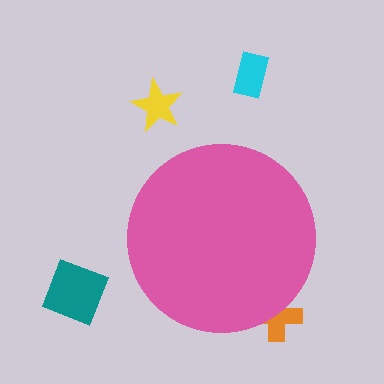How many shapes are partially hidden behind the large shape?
1 shape is partially hidden.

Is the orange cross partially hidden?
Yes, the orange cross is partially hidden behind the pink circle.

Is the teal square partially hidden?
No, the teal square is fully visible.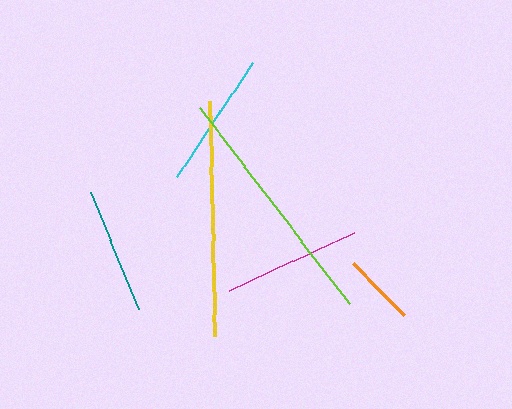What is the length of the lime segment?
The lime segment is approximately 246 pixels long.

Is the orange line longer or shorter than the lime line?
The lime line is longer than the orange line.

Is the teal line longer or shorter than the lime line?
The lime line is longer than the teal line.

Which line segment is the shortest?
The orange line is the shortest at approximately 72 pixels.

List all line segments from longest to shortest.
From longest to shortest: lime, yellow, cyan, magenta, teal, orange.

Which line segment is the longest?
The lime line is the longest at approximately 246 pixels.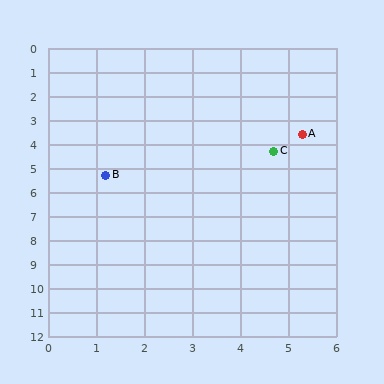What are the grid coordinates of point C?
Point C is at approximately (4.7, 4.3).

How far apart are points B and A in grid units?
Points B and A are about 4.4 grid units apart.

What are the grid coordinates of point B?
Point B is at approximately (1.2, 5.3).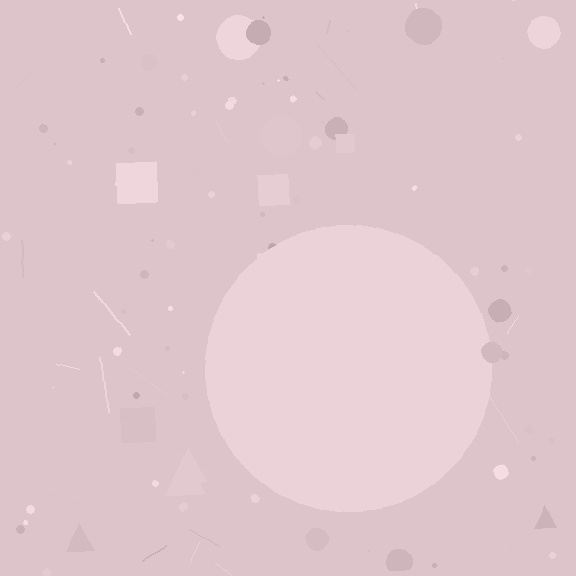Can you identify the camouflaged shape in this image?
The camouflaged shape is a circle.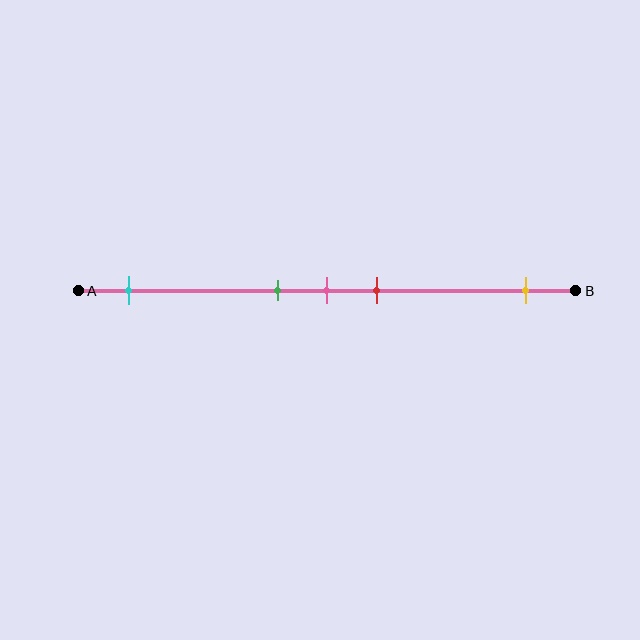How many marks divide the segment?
There are 5 marks dividing the segment.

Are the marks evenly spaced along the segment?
No, the marks are not evenly spaced.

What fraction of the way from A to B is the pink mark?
The pink mark is approximately 50% (0.5) of the way from A to B.